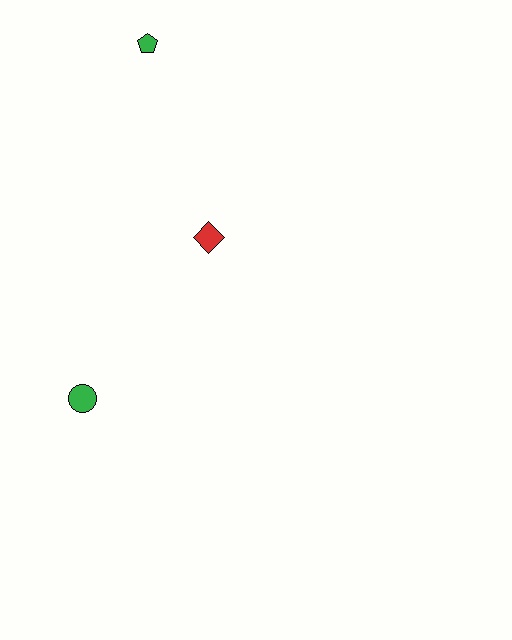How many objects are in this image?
There are 3 objects.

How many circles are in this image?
There is 1 circle.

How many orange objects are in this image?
There are no orange objects.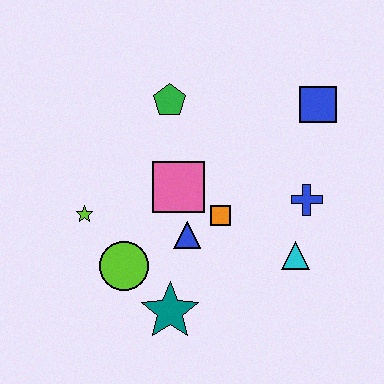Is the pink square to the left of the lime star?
No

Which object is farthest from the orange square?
The blue square is farthest from the orange square.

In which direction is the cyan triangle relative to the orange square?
The cyan triangle is to the right of the orange square.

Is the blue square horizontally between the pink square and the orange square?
No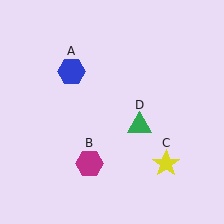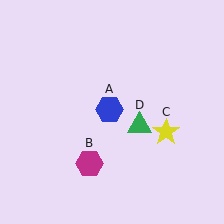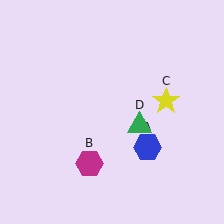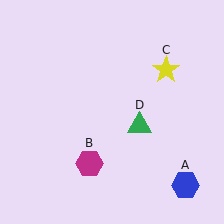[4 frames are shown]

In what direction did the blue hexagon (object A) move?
The blue hexagon (object A) moved down and to the right.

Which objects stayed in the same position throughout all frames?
Magenta hexagon (object B) and green triangle (object D) remained stationary.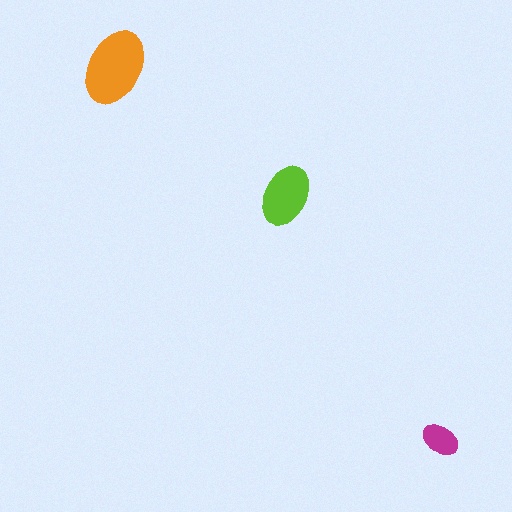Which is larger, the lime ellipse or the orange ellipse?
The orange one.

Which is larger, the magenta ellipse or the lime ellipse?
The lime one.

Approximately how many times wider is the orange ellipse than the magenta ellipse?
About 2 times wider.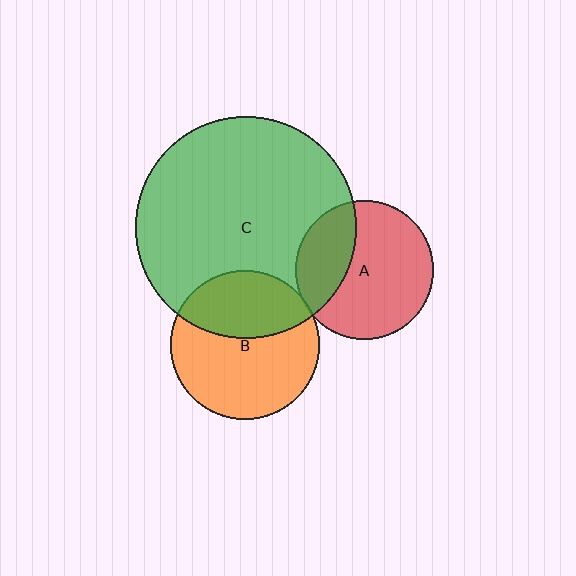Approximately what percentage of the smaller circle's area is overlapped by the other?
Approximately 30%.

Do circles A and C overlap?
Yes.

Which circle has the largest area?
Circle C (green).